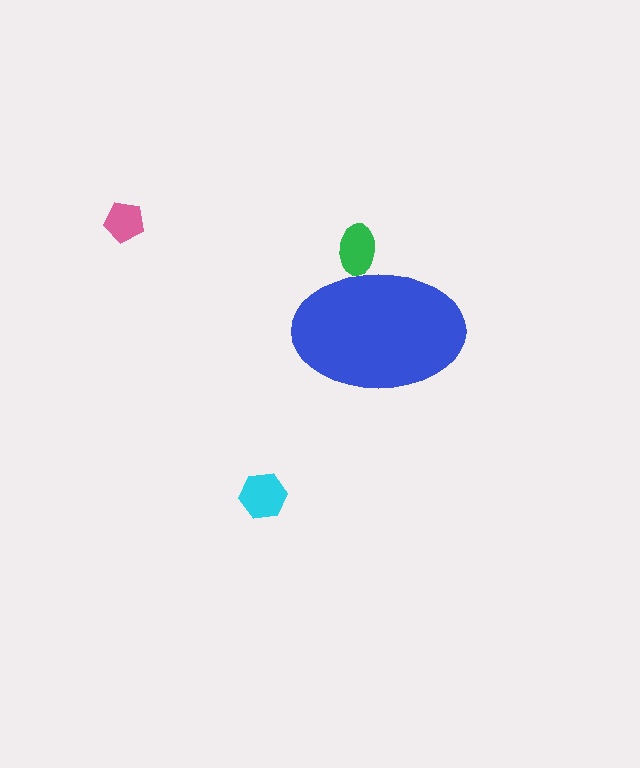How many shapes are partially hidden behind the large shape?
1 shape is partially hidden.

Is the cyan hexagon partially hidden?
No, the cyan hexagon is fully visible.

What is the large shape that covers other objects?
A blue ellipse.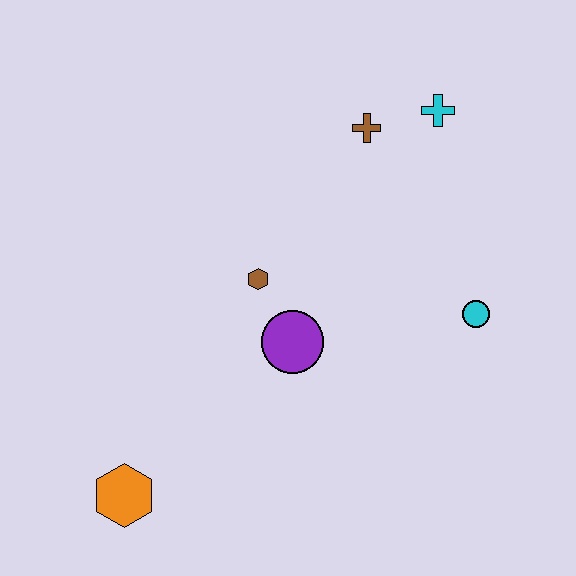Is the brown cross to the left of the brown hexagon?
No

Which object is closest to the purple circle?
The brown hexagon is closest to the purple circle.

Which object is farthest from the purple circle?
The cyan cross is farthest from the purple circle.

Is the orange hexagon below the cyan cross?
Yes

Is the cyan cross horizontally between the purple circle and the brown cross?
No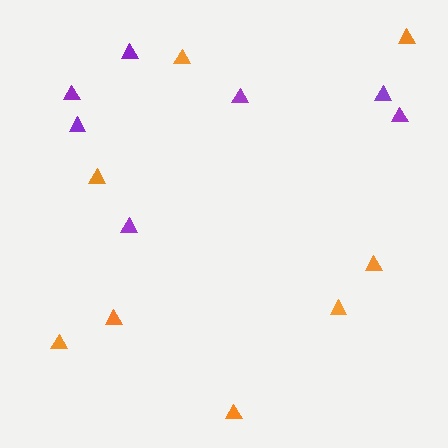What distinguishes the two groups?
There are 2 groups: one group of purple triangles (7) and one group of orange triangles (8).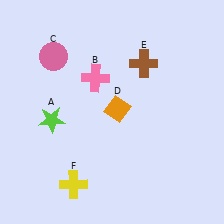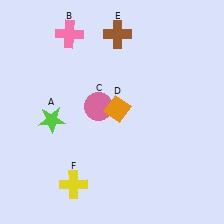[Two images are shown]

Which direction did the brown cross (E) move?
The brown cross (E) moved up.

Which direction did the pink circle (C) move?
The pink circle (C) moved down.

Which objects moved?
The objects that moved are: the pink cross (B), the pink circle (C), the brown cross (E).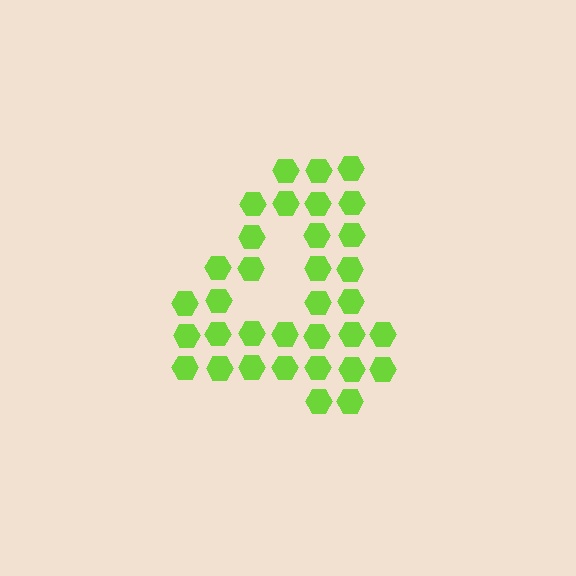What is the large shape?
The large shape is the digit 4.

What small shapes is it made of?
It is made of small hexagons.